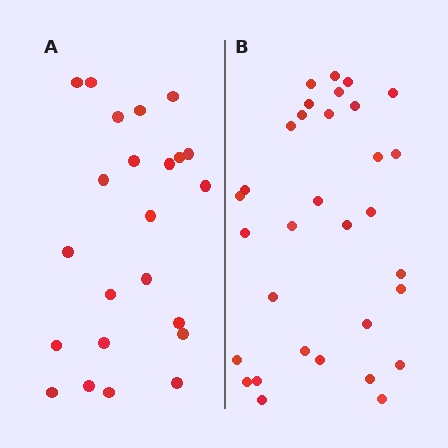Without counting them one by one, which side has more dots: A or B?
Region B (the right region) has more dots.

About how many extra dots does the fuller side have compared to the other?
Region B has roughly 8 or so more dots than region A.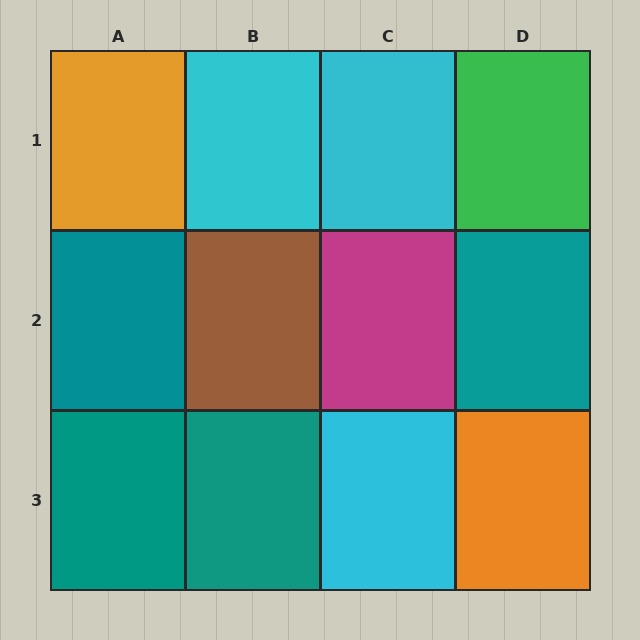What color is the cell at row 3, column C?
Cyan.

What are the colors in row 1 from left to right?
Orange, cyan, cyan, green.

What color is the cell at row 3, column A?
Teal.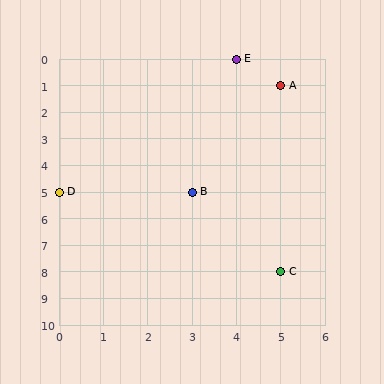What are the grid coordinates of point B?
Point B is at grid coordinates (3, 5).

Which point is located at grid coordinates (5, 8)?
Point C is at (5, 8).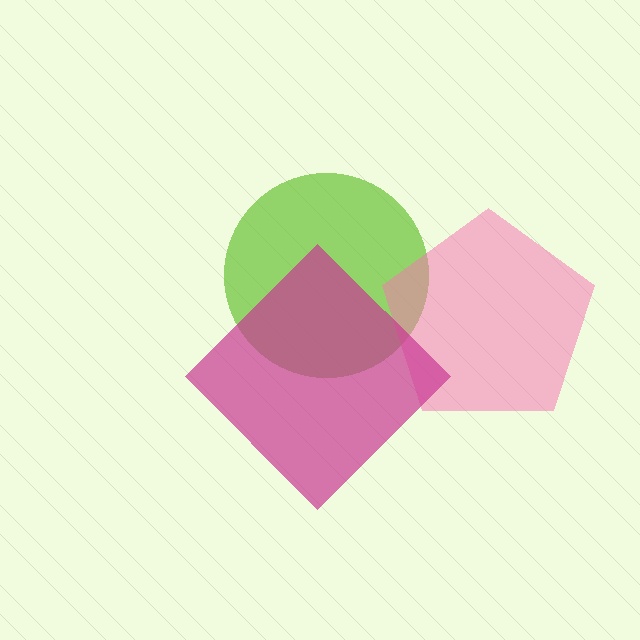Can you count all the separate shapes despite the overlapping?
Yes, there are 3 separate shapes.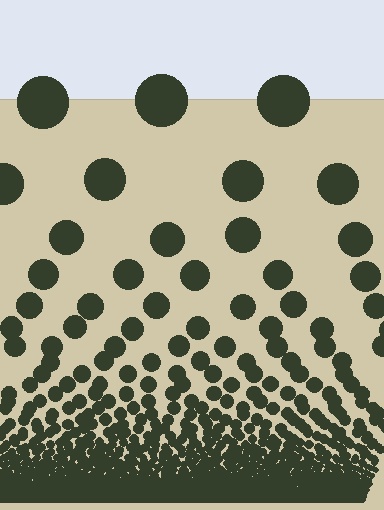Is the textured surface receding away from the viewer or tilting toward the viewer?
The surface appears to tilt toward the viewer. Texture elements get larger and sparser toward the top.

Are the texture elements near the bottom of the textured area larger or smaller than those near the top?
Smaller. The gradient is inverted — elements near the bottom are smaller and denser.